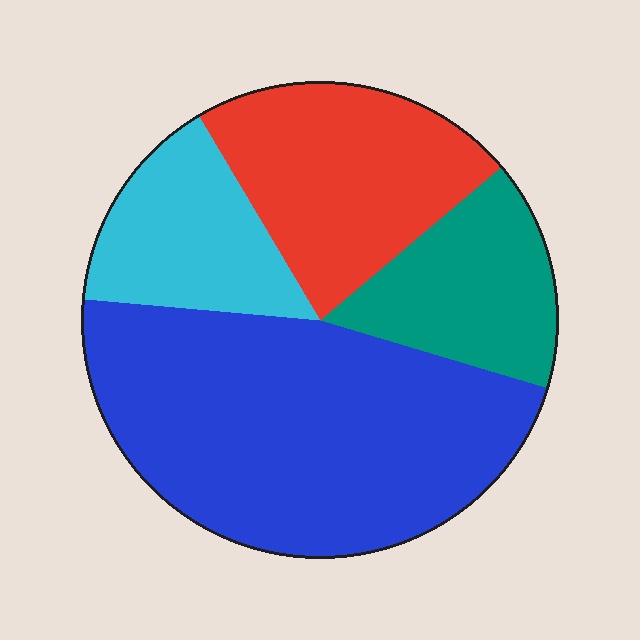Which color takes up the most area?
Blue, at roughly 45%.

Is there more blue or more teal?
Blue.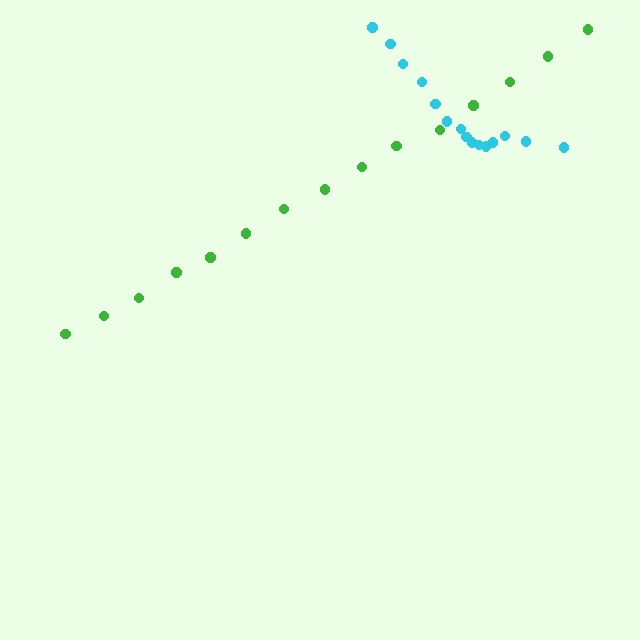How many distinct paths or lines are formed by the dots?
There are 2 distinct paths.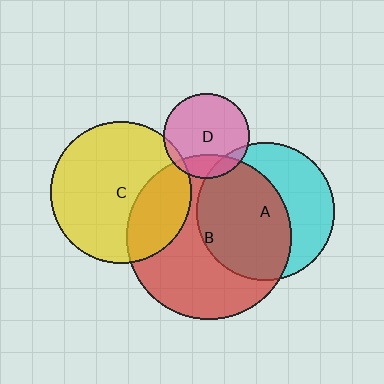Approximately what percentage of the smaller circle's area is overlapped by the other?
Approximately 10%.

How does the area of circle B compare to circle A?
Approximately 1.4 times.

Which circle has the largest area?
Circle B (red).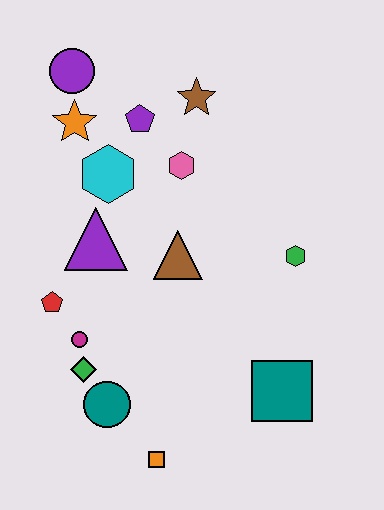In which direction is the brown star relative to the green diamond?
The brown star is above the green diamond.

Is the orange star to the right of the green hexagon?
No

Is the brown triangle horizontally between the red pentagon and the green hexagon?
Yes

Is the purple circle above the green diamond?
Yes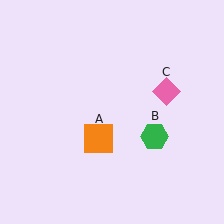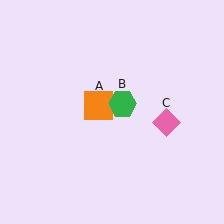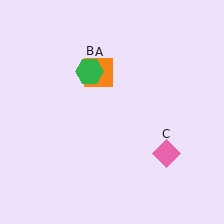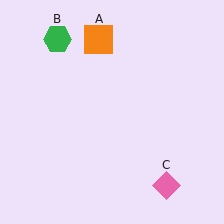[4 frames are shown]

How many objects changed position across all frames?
3 objects changed position: orange square (object A), green hexagon (object B), pink diamond (object C).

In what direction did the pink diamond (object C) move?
The pink diamond (object C) moved down.